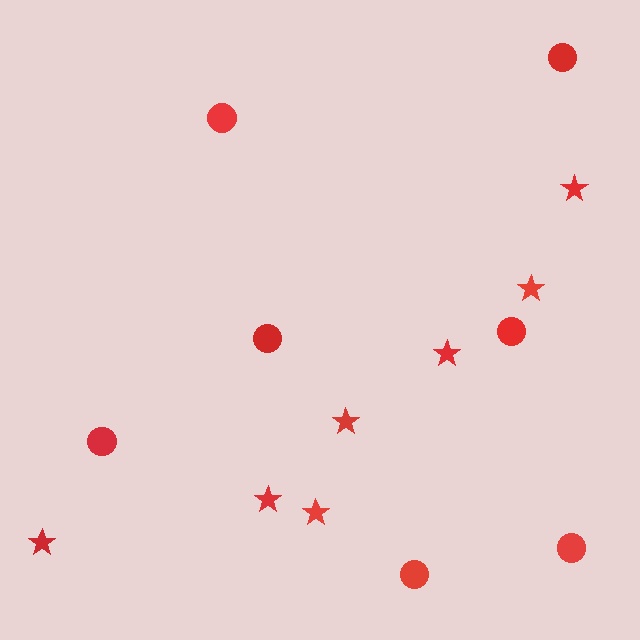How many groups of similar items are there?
There are 2 groups: one group of circles (7) and one group of stars (7).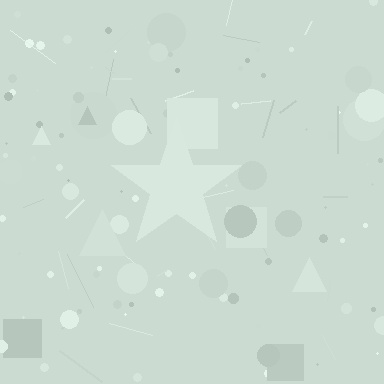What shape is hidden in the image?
A star is hidden in the image.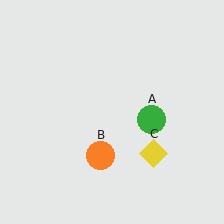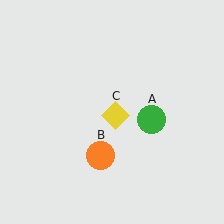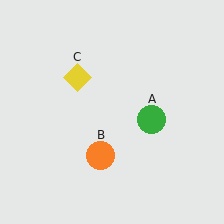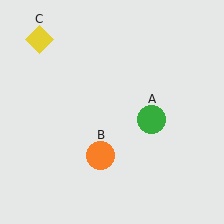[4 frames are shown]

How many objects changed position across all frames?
1 object changed position: yellow diamond (object C).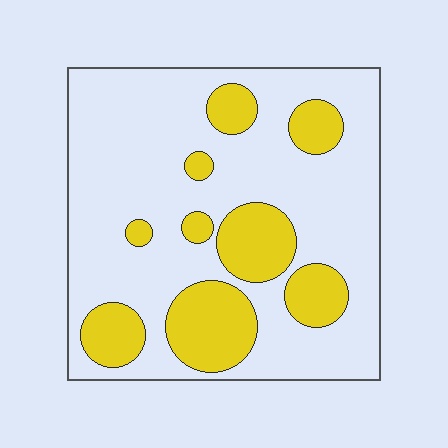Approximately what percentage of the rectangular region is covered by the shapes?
Approximately 25%.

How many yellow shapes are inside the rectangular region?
9.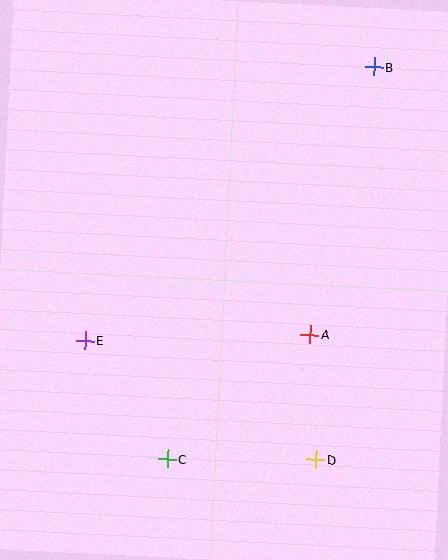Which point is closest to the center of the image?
Point A at (310, 335) is closest to the center.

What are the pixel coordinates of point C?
Point C is at (167, 459).